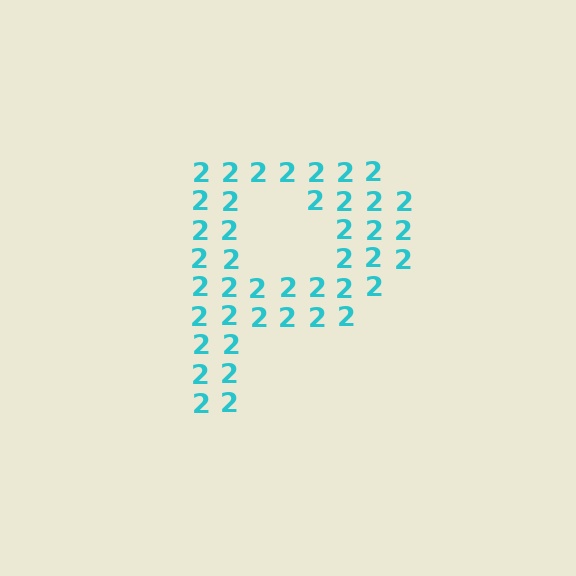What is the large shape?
The large shape is the letter P.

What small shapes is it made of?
It is made of small digit 2's.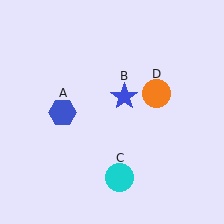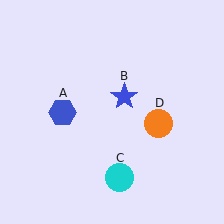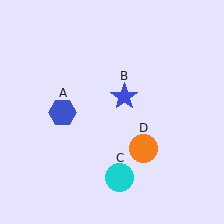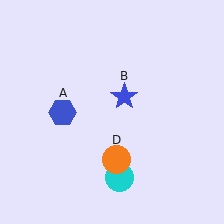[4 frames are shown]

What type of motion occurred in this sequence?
The orange circle (object D) rotated clockwise around the center of the scene.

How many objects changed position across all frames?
1 object changed position: orange circle (object D).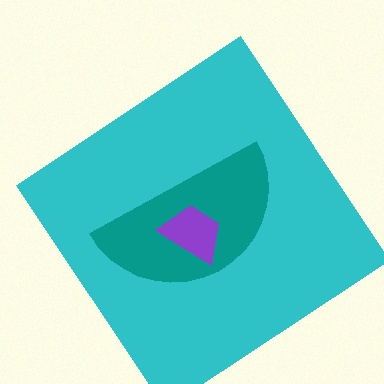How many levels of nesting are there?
3.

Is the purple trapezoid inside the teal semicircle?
Yes.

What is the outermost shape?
The cyan diamond.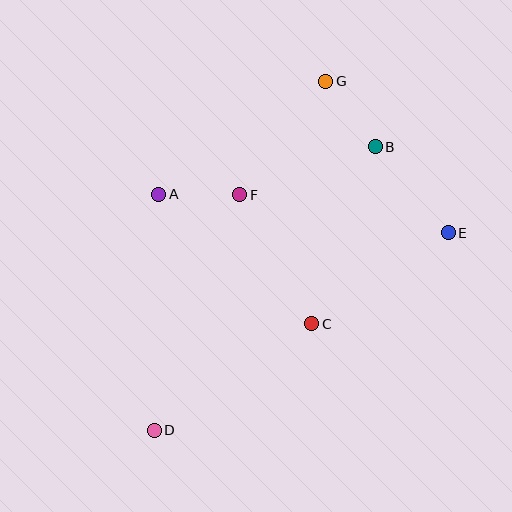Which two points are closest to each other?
Points A and F are closest to each other.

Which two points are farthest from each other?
Points D and G are farthest from each other.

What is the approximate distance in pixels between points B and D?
The distance between B and D is approximately 359 pixels.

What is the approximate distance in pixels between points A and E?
The distance between A and E is approximately 292 pixels.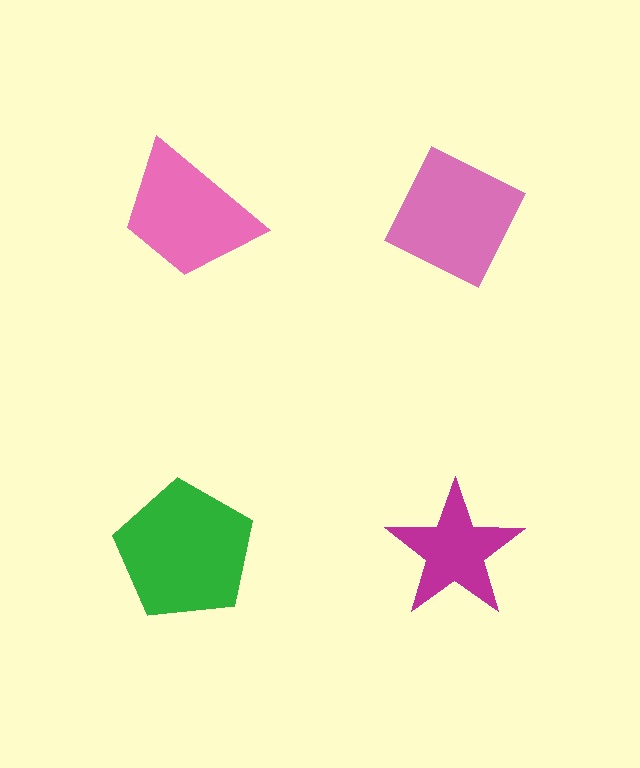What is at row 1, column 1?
A pink trapezoid.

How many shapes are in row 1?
2 shapes.